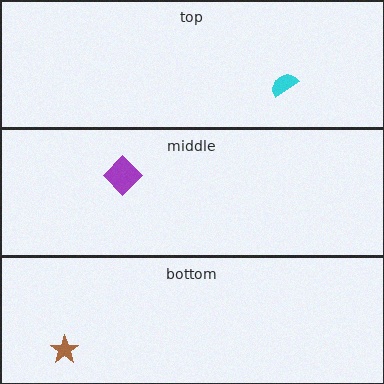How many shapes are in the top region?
1.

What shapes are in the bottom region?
The brown star.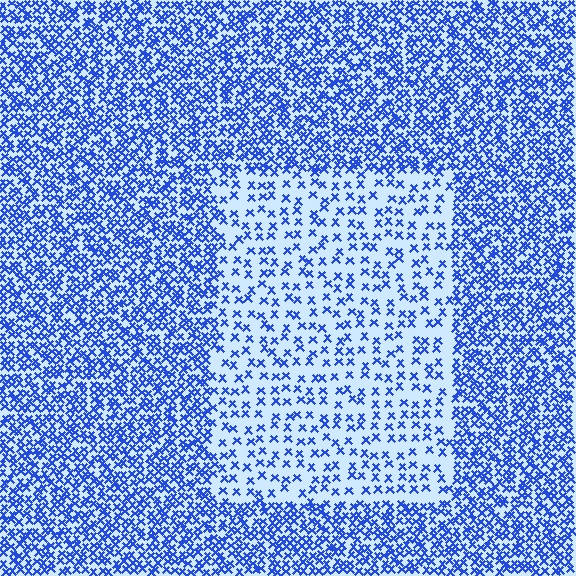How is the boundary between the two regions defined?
The boundary is defined by a change in element density (approximately 2.5x ratio). All elements are the same color, size, and shape.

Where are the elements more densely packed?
The elements are more densely packed outside the rectangle boundary.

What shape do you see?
I see a rectangle.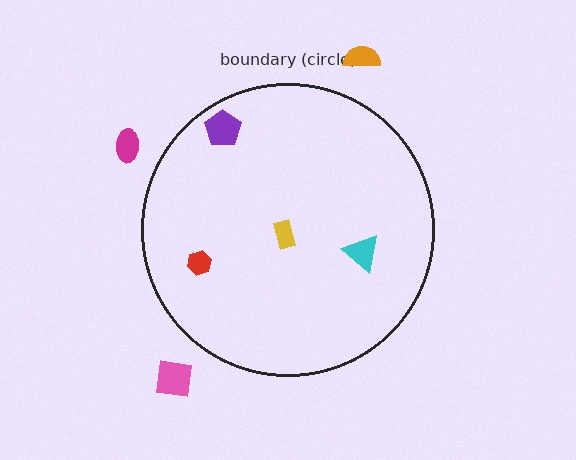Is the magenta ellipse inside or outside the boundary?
Outside.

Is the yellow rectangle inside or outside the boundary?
Inside.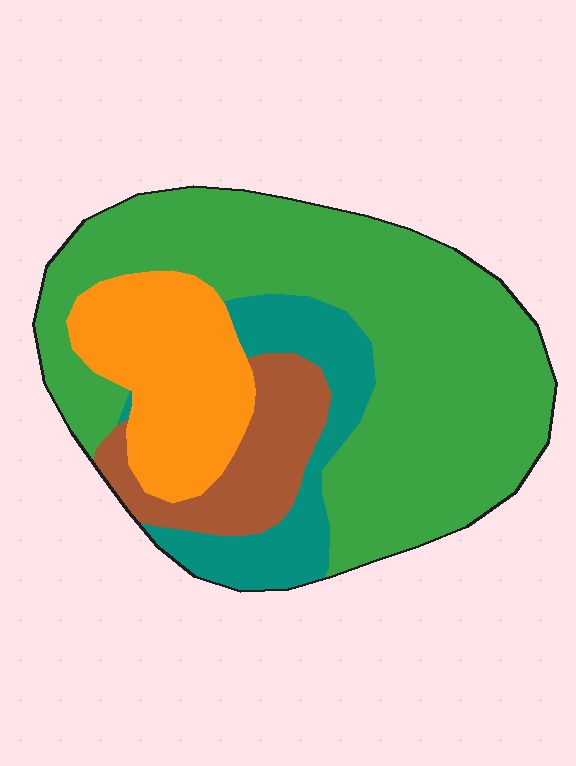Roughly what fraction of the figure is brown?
Brown covers around 10% of the figure.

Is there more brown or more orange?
Orange.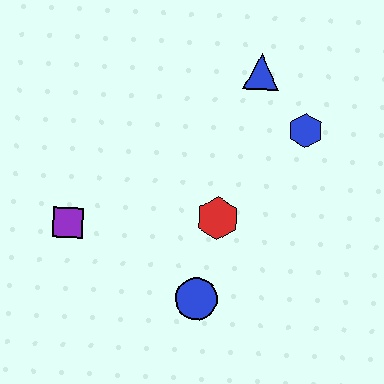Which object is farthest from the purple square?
The blue hexagon is farthest from the purple square.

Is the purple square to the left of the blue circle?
Yes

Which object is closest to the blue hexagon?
The blue triangle is closest to the blue hexagon.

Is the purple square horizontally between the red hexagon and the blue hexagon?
No